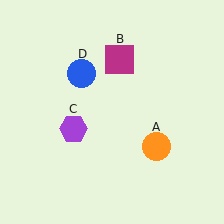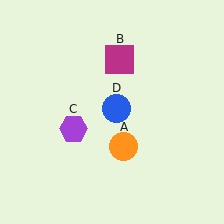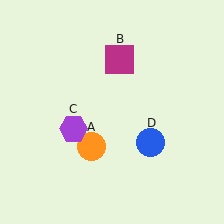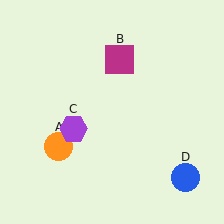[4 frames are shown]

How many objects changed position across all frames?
2 objects changed position: orange circle (object A), blue circle (object D).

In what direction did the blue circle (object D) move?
The blue circle (object D) moved down and to the right.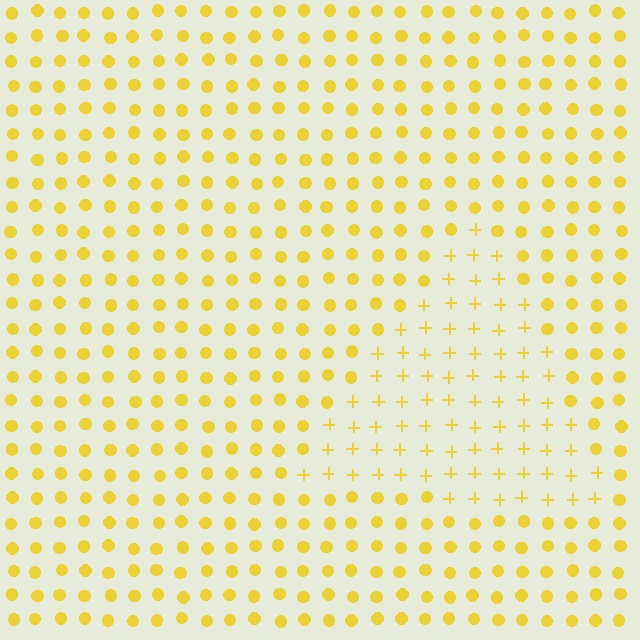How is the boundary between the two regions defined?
The boundary is defined by a change in element shape: plus signs inside vs. circles outside. All elements share the same color and spacing.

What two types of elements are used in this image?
The image uses plus signs inside the triangle region and circles outside it.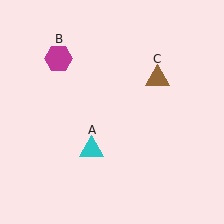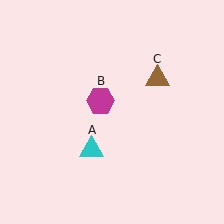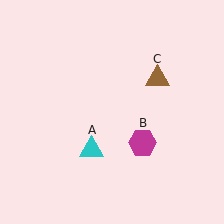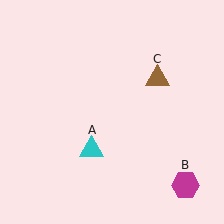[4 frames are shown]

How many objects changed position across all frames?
1 object changed position: magenta hexagon (object B).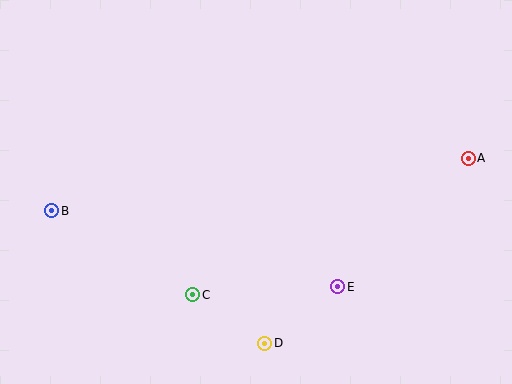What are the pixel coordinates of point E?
Point E is at (338, 287).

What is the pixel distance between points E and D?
The distance between E and D is 92 pixels.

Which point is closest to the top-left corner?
Point B is closest to the top-left corner.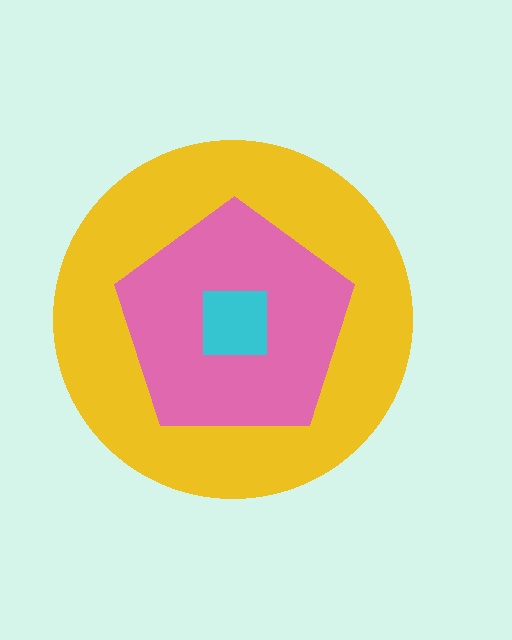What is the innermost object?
The cyan square.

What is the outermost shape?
The yellow circle.